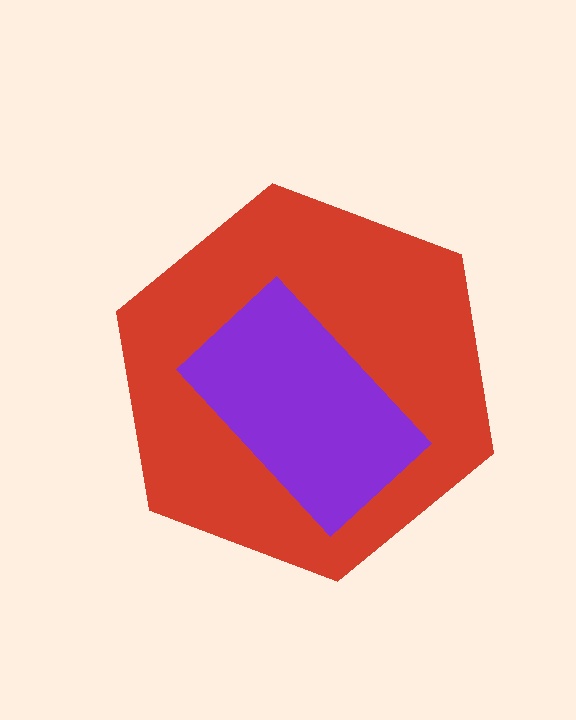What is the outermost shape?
The red hexagon.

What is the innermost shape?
The purple rectangle.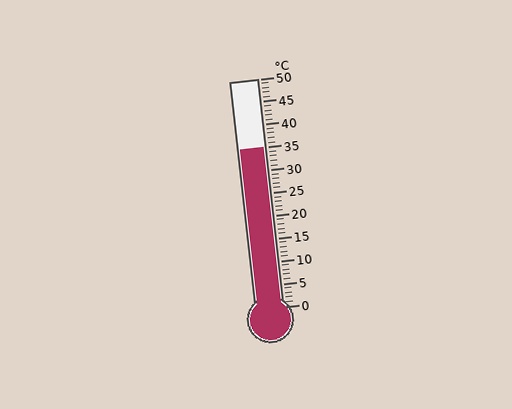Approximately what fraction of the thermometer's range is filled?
The thermometer is filled to approximately 70% of its range.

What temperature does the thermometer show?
The thermometer shows approximately 35°C.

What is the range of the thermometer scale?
The thermometer scale ranges from 0°C to 50°C.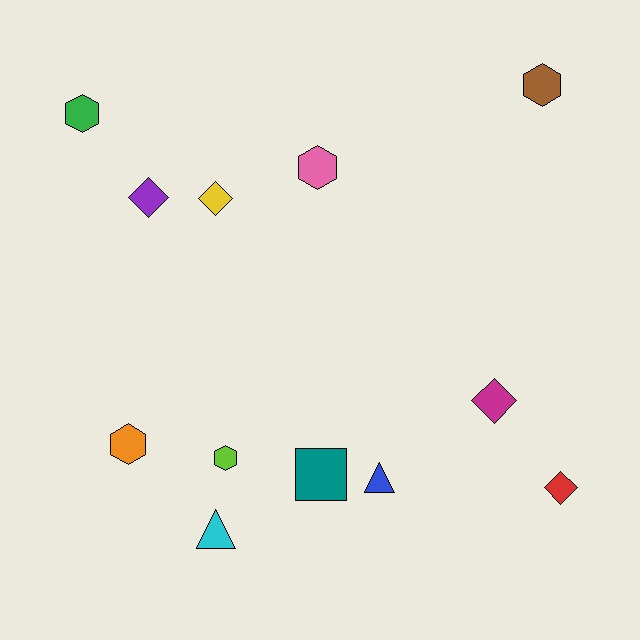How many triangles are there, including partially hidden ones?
There are 2 triangles.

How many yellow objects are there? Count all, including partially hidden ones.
There is 1 yellow object.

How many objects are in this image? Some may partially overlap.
There are 12 objects.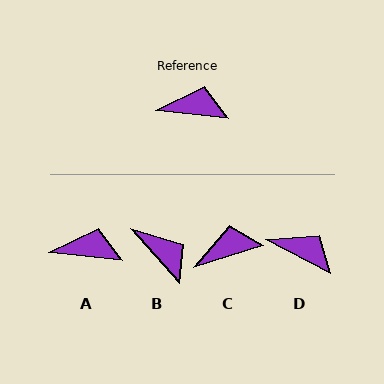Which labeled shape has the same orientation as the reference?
A.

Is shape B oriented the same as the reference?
No, it is off by about 43 degrees.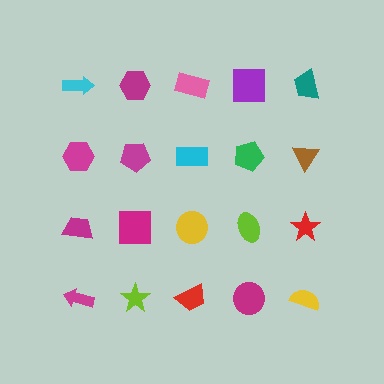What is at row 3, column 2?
A magenta square.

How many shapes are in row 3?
5 shapes.